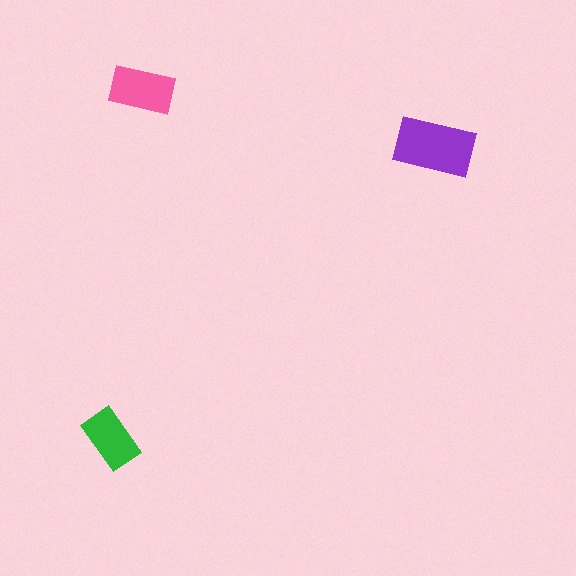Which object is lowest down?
The green rectangle is bottommost.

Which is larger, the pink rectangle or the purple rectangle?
The purple one.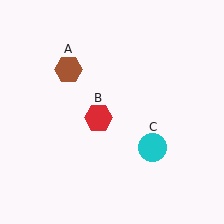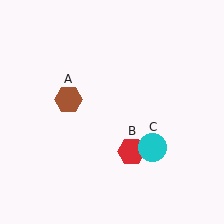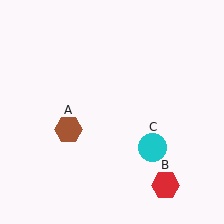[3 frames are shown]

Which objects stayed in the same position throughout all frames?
Cyan circle (object C) remained stationary.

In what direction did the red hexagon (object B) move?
The red hexagon (object B) moved down and to the right.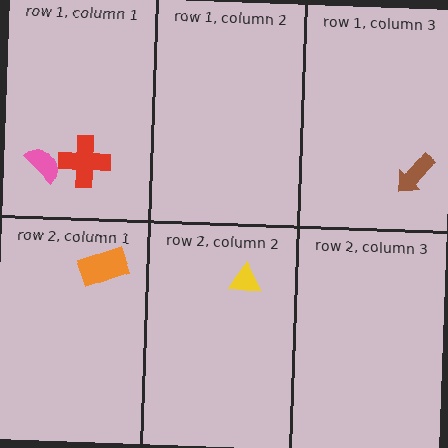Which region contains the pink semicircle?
The row 1, column 1 region.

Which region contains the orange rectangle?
The row 2, column 1 region.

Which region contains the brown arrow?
The row 1, column 3 region.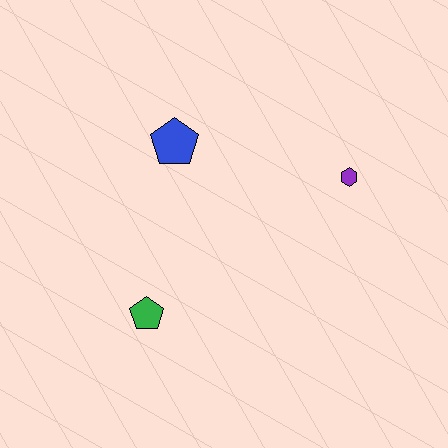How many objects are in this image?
There are 3 objects.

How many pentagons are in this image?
There are 2 pentagons.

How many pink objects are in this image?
There are no pink objects.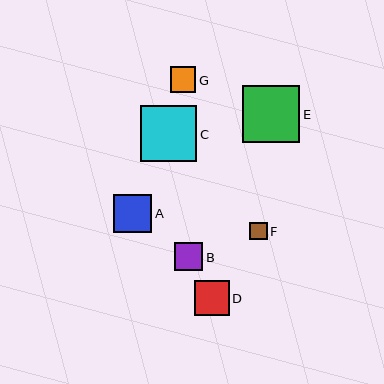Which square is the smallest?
Square F is the smallest with a size of approximately 17 pixels.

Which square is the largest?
Square E is the largest with a size of approximately 57 pixels.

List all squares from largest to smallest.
From largest to smallest: E, C, A, D, B, G, F.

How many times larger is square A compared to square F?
Square A is approximately 2.2 times the size of square F.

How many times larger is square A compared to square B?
Square A is approximately 1.3 times the size of square B.